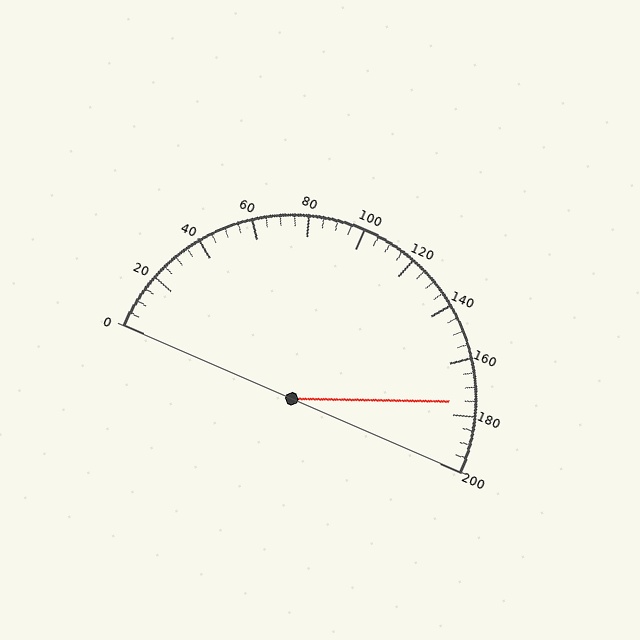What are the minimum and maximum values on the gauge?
The gauge ranges from 0 to 200.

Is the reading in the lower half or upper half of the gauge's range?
The reading is in the upper half of the range (0 to 200).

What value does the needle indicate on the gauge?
The needle indicates approximately 175.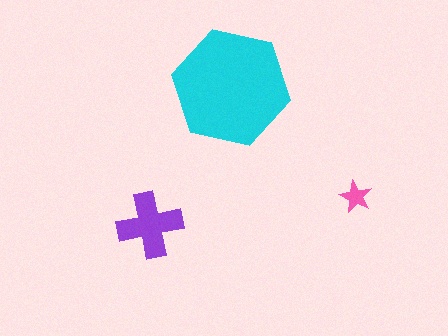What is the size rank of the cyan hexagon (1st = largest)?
1st.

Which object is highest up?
The cyan hexagon is topmost.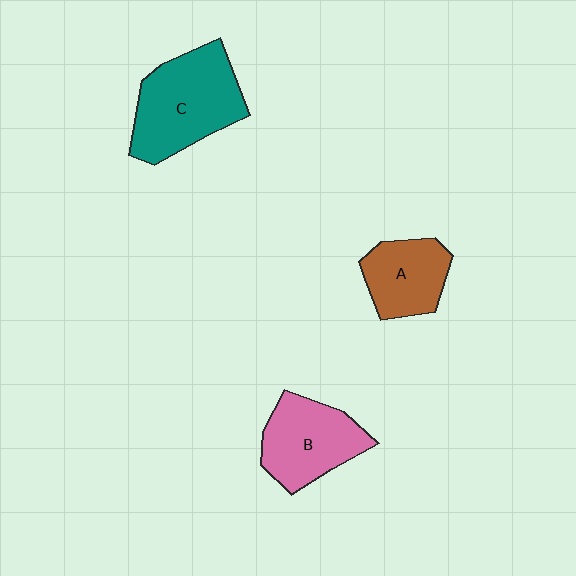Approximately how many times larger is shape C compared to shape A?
Approximately 1.6 times.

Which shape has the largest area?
Shape C (teal).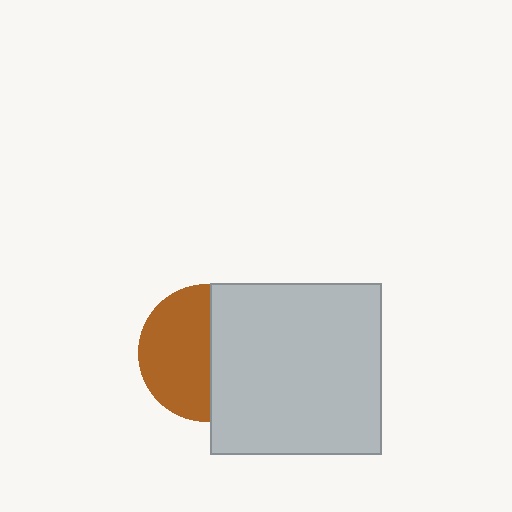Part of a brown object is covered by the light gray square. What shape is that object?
It is a circle.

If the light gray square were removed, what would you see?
You would see the complete brown circle.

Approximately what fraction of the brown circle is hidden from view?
Roughly 48% of the brown circle is hidden behind the light gray square.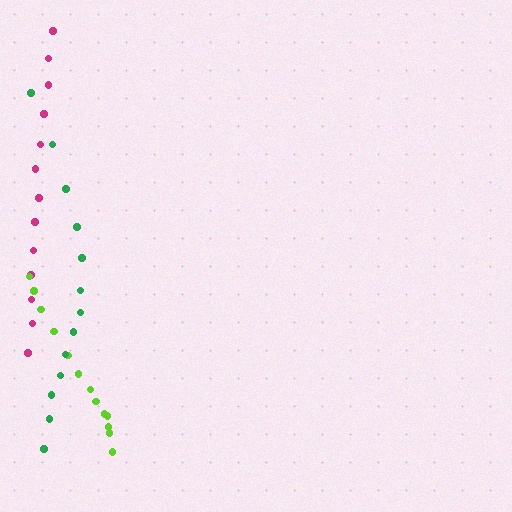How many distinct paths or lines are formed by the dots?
There are 3 distinct paths.